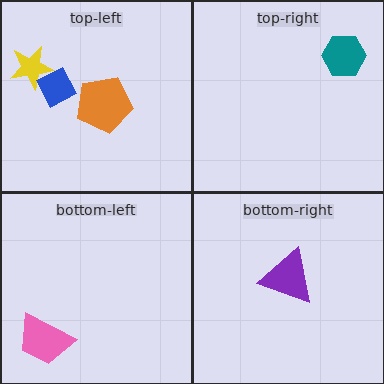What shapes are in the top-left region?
The yellow star, the orange pentagon, the blue diamond.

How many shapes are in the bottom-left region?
1.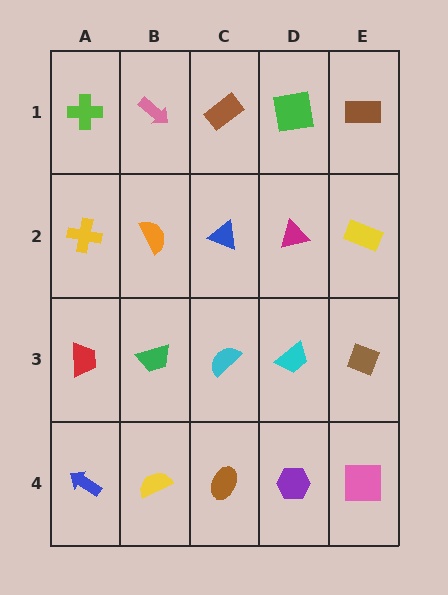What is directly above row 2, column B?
A pink arrow.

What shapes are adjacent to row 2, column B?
A pink arrow (row 1, column B), a green trapezoid (row 3, column B), a yellow cross (row 2, column A), a blue triangle (row 2, column C).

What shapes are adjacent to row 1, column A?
A yellow cross (row 2, column A), a pink arrow (row 1, column B).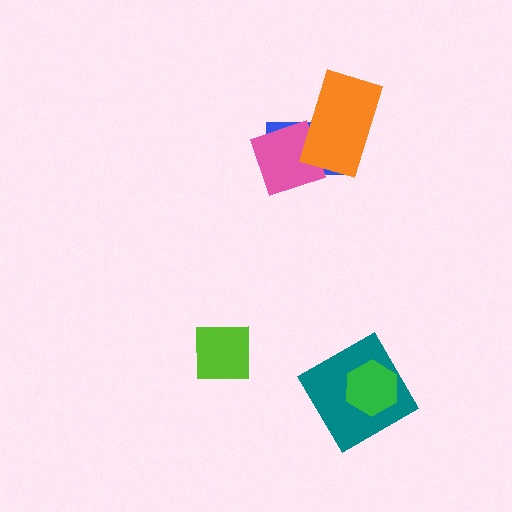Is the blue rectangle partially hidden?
Yes, it is partially covered by another shape.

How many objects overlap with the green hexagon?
1 object overlaps with the green hexagon.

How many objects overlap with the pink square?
2 objects overlap with the pink square.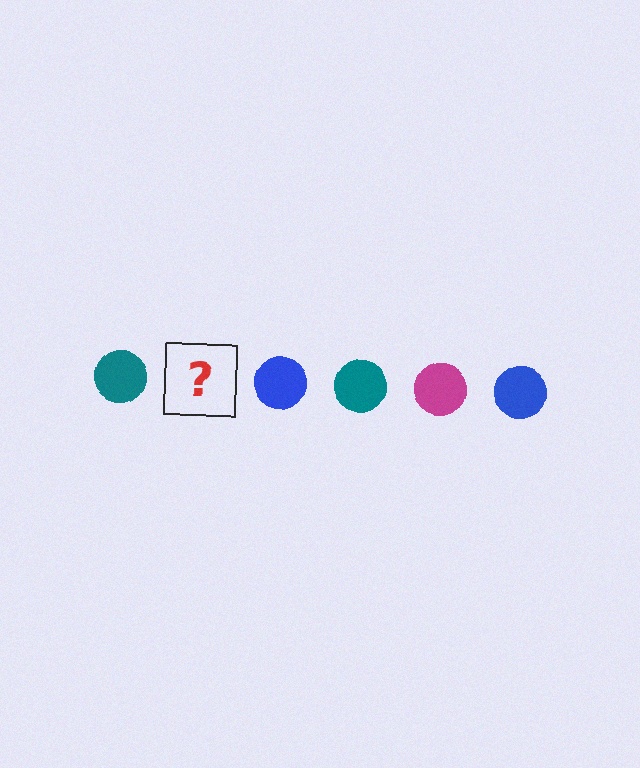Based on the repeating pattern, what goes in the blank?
The blank should be a magenta circle.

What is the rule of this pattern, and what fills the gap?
The rule is that the pattern cycles through teal, magenta, blue circles. The gap should be filled with a magenta circle.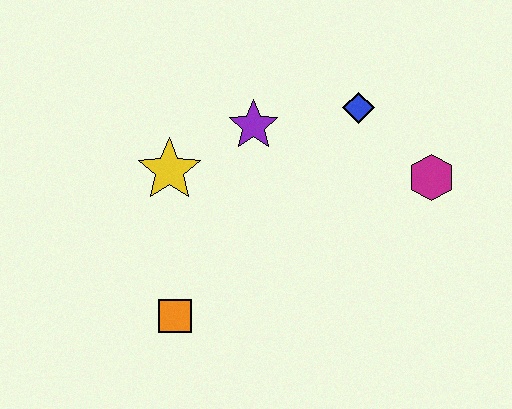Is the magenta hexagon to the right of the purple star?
Yes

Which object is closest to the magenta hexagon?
The blue diamond is closest to the magenta hexagon.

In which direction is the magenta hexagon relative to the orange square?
The magenta hexagon is to the right of the orange square.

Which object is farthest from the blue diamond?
The orange square is farthest from the blue diamond.